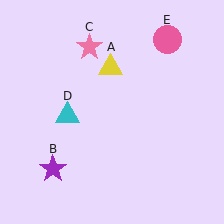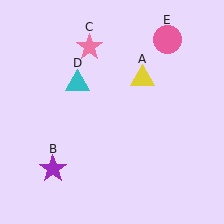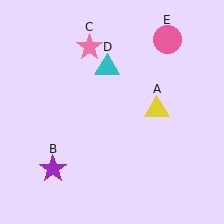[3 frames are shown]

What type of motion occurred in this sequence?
The yellow triangle (object A), cyan triangle (object D) rotated clockwise around the center of the scene.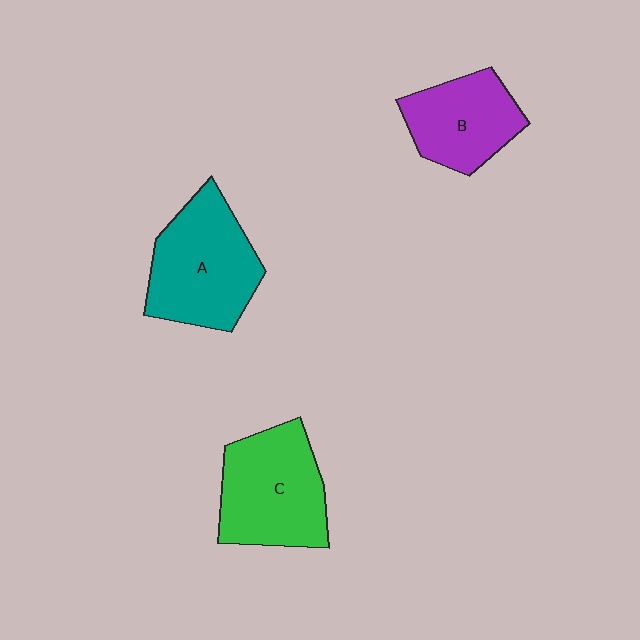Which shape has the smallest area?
Shape B (purple).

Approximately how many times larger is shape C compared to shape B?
Approximately 1.3 times.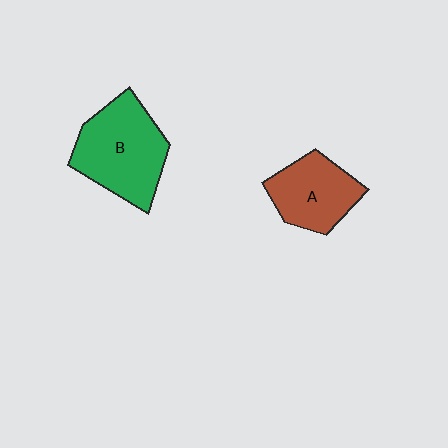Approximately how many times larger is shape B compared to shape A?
Approximately 1.4 times.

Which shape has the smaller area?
Shape A (brown).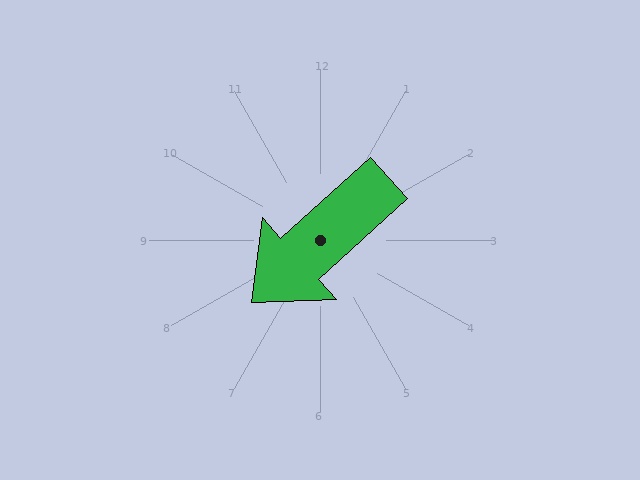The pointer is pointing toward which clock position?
Roughly 8 o'clock.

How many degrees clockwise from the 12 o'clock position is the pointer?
Approximately 228 degrees.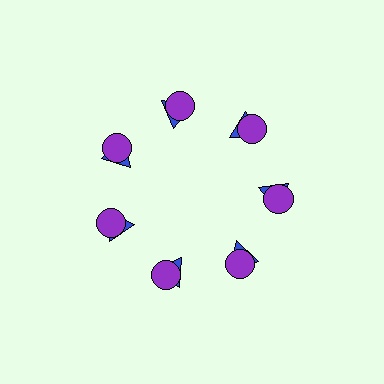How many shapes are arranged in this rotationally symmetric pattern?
There are 14 shapes, arranged in 7 groups of 2.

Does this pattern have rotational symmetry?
Yes, this pattern has 7-fold rotational symmetry. It looks the same after rotating 51 degrees around the center.